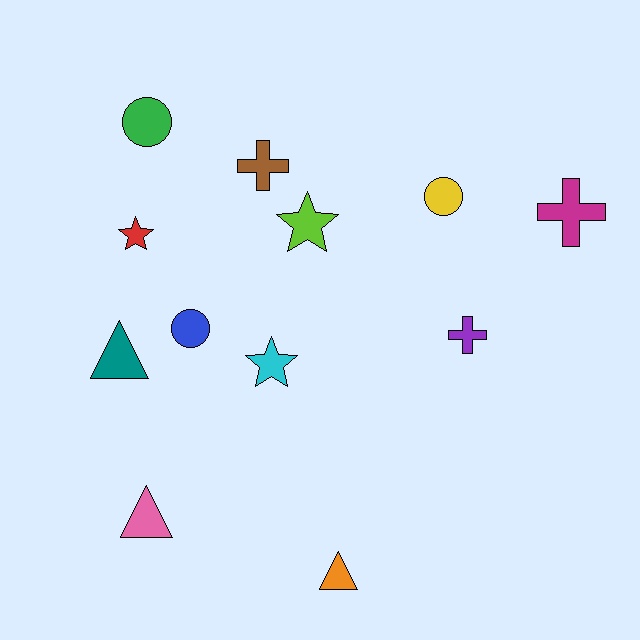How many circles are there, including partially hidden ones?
There are 3 circles.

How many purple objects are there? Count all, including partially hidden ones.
There is 1 purple object.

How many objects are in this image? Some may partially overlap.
There are 12 objects.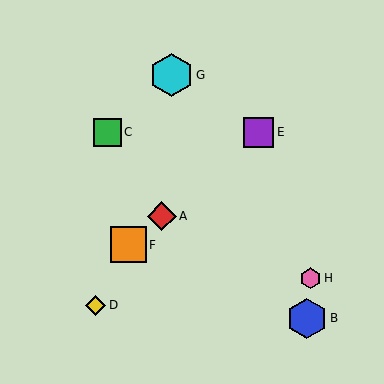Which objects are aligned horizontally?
Objects C, E are aligned horizontally.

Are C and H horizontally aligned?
No, C is at y≈132 and H is at y≈278.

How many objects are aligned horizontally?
2 objects (C, E) are aligned horizontally.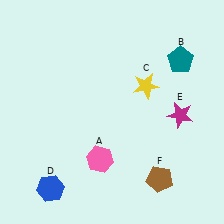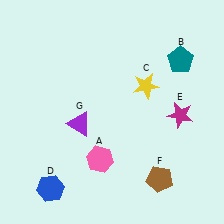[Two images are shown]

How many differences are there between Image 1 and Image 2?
There is 1 difference between the two images.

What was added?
A purple triangle (G) was added in Image 2.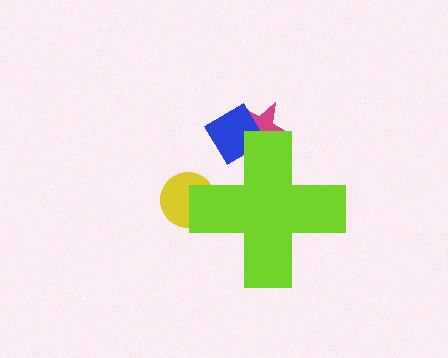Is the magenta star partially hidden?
Yes, the magenta star is partially hidden behind the lime cross.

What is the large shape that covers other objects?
A lime cross.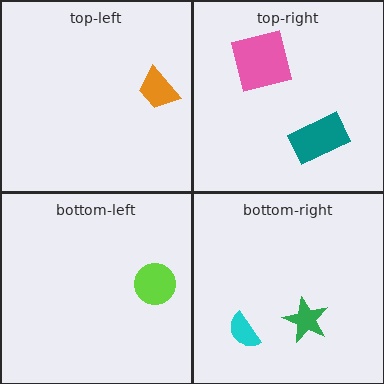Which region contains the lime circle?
The bottom-left region.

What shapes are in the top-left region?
The orange trapezoid.